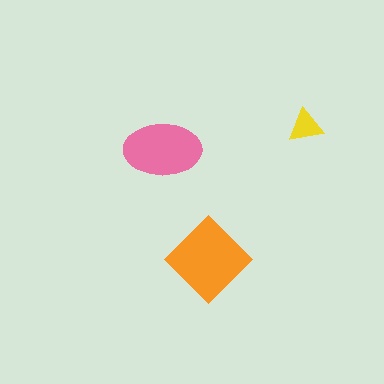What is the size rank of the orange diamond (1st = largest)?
1st.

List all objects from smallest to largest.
The yellow triangle, the pink ellipse, the orange diamond.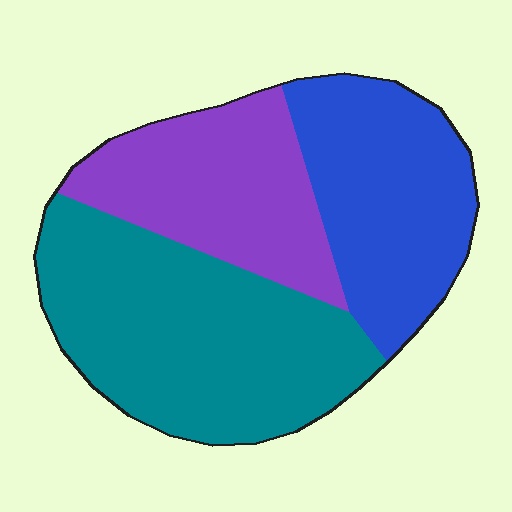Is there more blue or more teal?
Teal.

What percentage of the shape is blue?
Blue covers 29% of the shape.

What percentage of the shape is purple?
Purple takes up about one quarter (1/4) of the shape.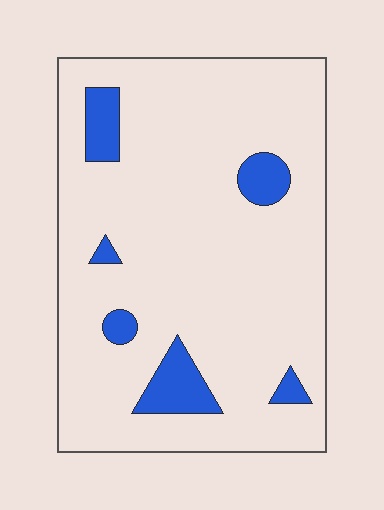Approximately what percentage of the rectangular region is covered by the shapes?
Approximately 10%.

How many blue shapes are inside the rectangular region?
6.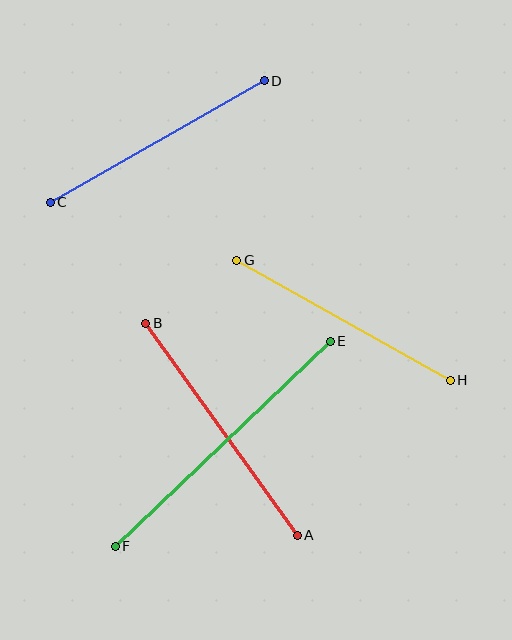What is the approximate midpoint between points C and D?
The midpoint is at approximately (157, 142) pixels.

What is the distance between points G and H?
The distance is approximately 245 pixels.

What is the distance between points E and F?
The distance is approximately 297 pixels.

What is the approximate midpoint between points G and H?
The midpoint is at approximately (343, 320) pixels.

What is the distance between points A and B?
The distance is approximately 261 pixels.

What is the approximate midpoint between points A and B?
The midpoint is at approximately (222, 429) pixels.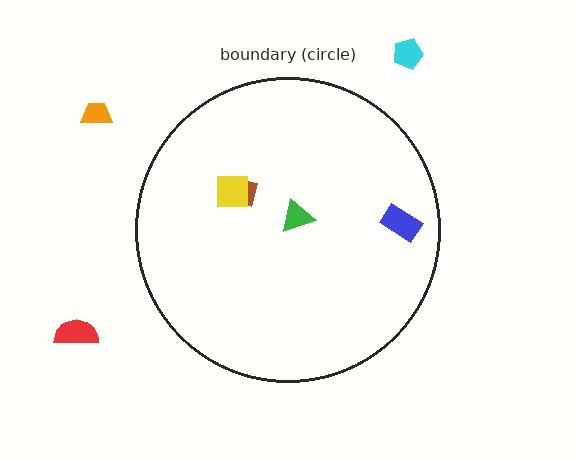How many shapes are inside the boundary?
4 inside, 3 outside.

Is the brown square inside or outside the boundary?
Inside.